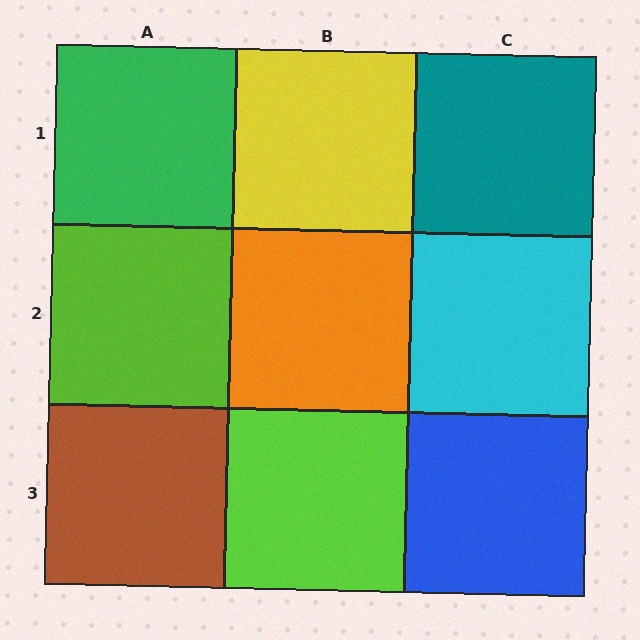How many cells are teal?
1 cell is teal.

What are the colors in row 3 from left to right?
Brown, lime, blue.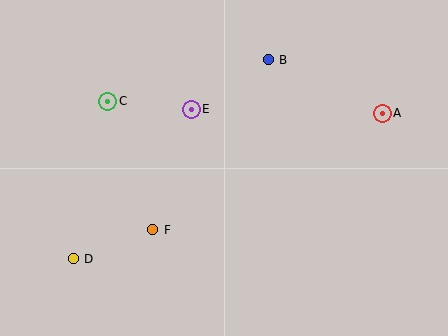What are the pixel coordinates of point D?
Point D is at (73, 259).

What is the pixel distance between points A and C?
The distance between A and C is 275 pixels.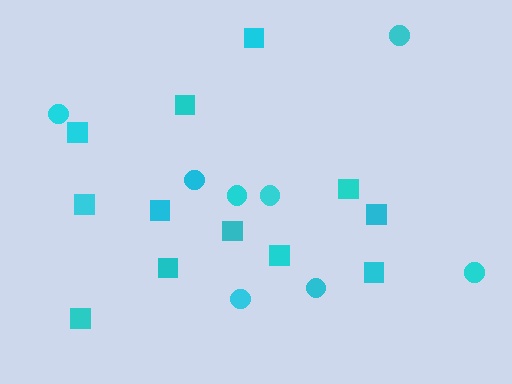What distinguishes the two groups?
There are 2 groups: one group of squares (12) and one group of circles (8).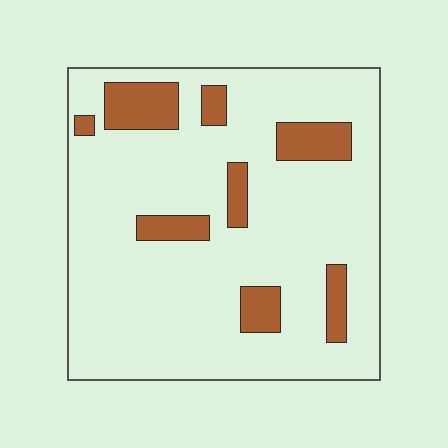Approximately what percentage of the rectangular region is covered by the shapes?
Approximately 15%.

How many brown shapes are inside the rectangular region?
8.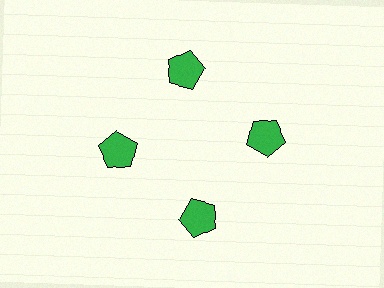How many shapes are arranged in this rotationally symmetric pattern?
There are 4 shapes, arranged in 4 groups of 1.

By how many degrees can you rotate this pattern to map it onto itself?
The pattern maps onto itself every 90 degrees of rotation.